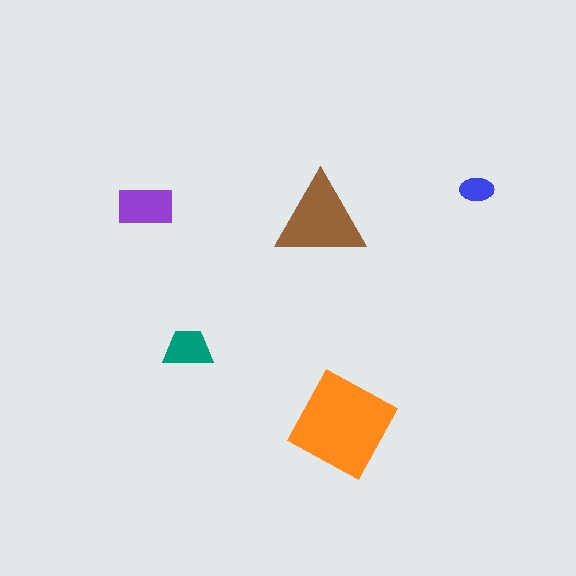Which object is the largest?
The orange diamond.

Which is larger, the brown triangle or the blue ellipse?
The brown triangle.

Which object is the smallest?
The blue ellipse.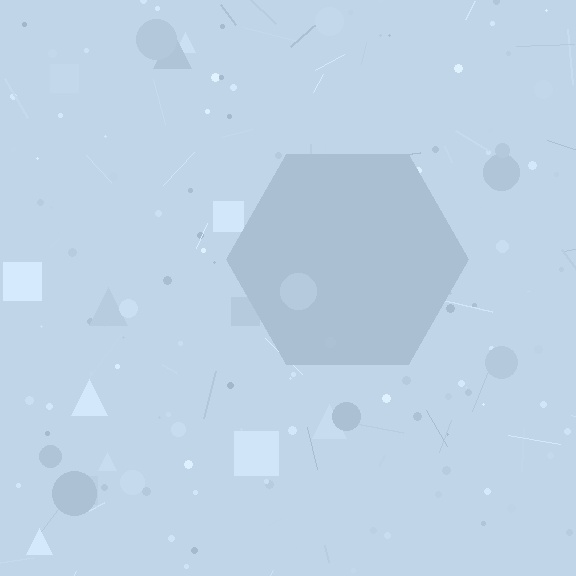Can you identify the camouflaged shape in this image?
The camouflaged shape is a hexagon.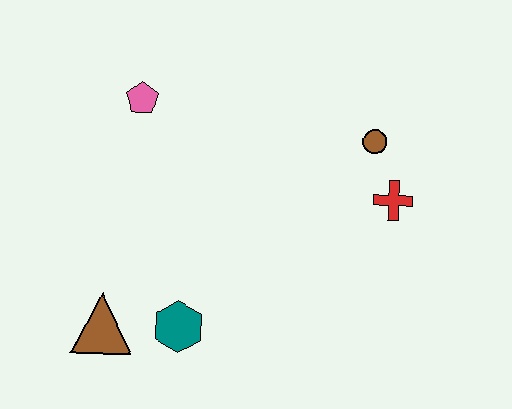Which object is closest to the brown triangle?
The teal hexagon is closest to the brown triangle.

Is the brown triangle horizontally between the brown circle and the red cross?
No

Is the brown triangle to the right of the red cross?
No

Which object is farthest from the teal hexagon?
The brown circle is farthest from the teal hexagon.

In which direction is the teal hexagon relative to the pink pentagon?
The teal hexagon is below the pink pentagon.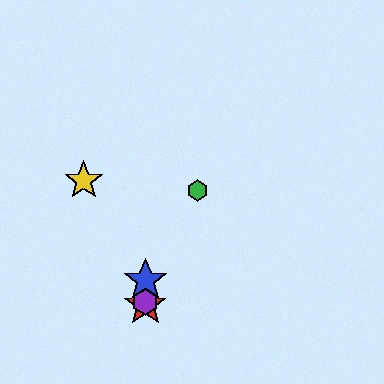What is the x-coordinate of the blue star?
The blue star is at x≈145.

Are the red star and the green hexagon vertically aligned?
No, the red star is at x≈145 and the green hexagon is at x≈197.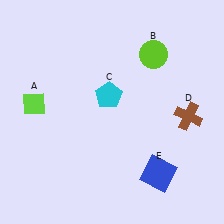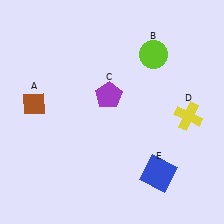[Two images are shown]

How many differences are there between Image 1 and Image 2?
There are 3 differences between the two images.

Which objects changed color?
A changed from lime to brown. C changed from cyan to purple. D changed from brown to yellow.